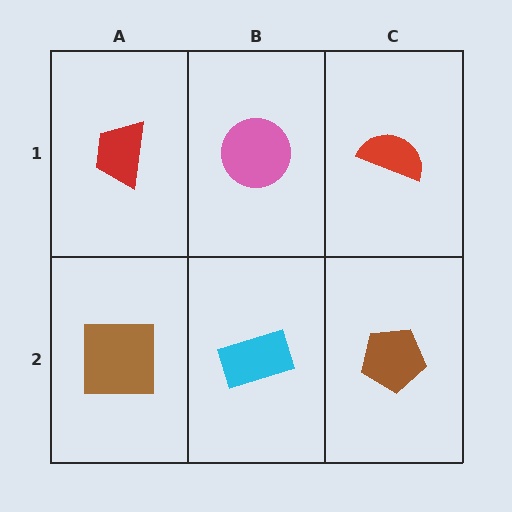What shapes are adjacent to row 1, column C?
A brown pentagon (row 2, column C), a pink circle (row 1, column B).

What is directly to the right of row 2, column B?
A brown pentagon.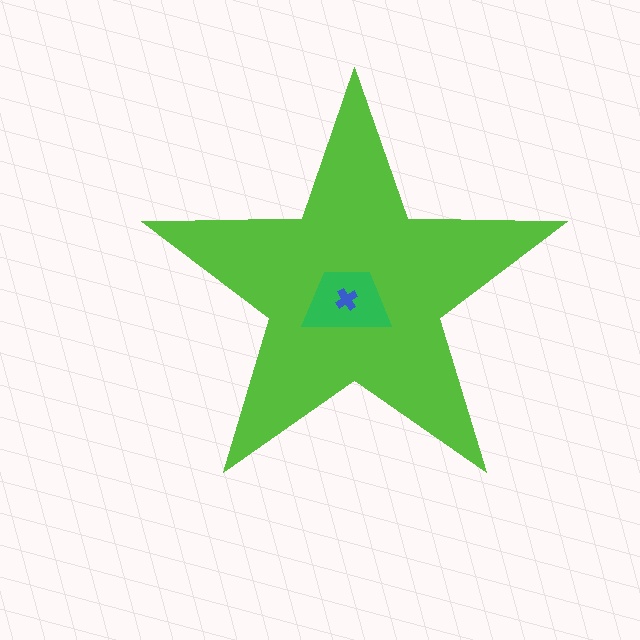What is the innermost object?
The blue cross.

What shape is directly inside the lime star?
The green trapezoid.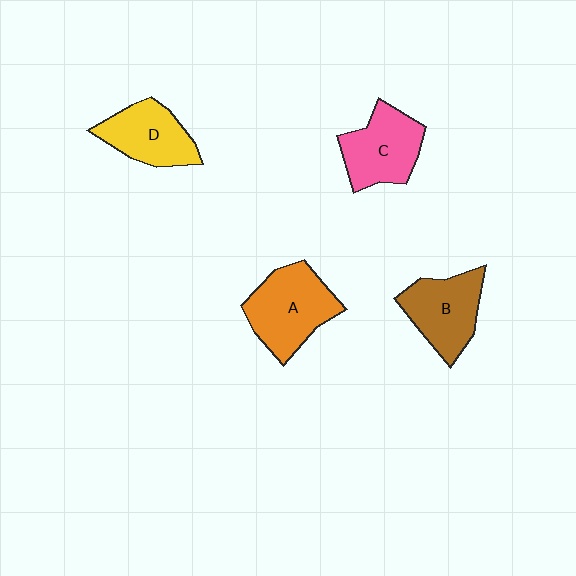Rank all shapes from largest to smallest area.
From largest to smallest: A (orange), C (pink), B (brown), D (yellow).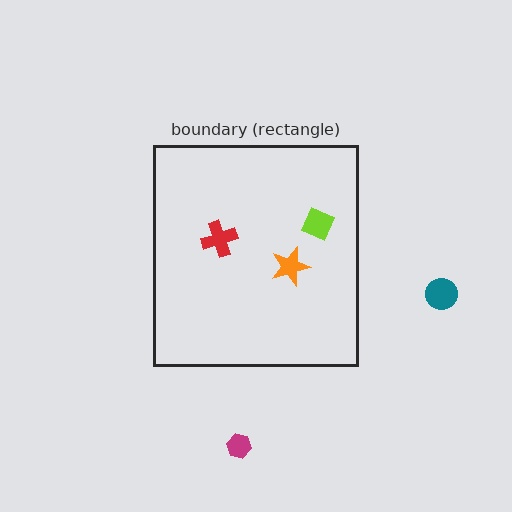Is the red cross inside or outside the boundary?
Inside.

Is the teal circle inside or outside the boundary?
Outside.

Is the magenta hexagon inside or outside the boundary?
Outside.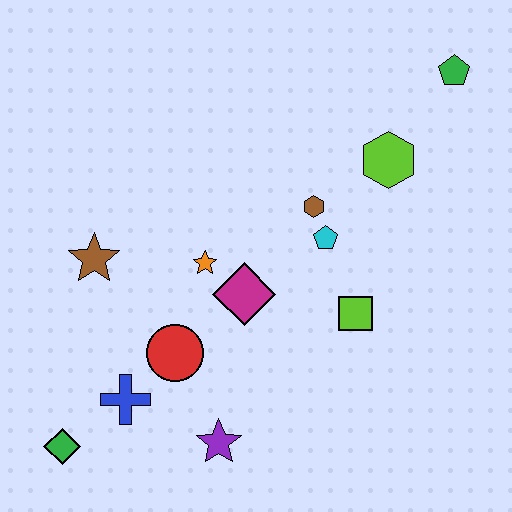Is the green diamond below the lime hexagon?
Yes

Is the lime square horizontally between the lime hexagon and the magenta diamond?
Yes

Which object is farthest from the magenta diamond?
The green pentagon is farthest from the magenta diamond.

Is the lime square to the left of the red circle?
No